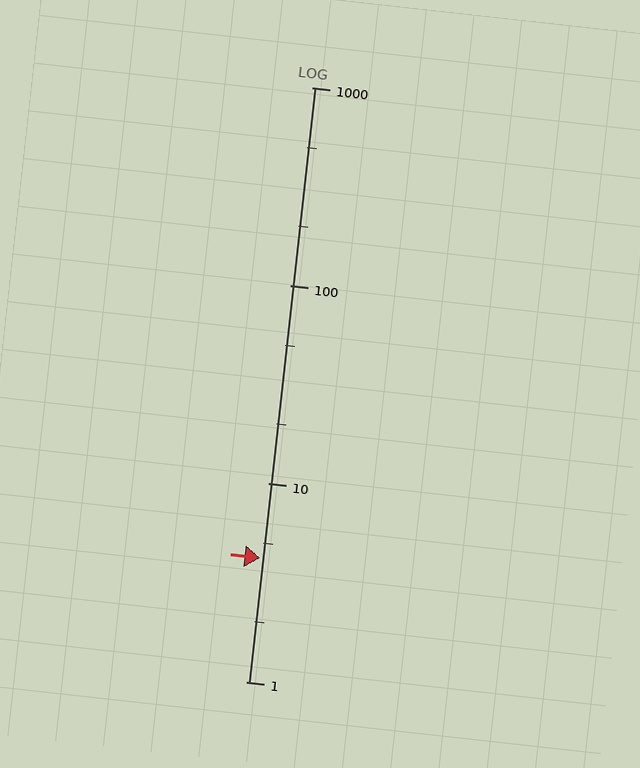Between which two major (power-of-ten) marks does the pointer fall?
The pointer is between 1 and 10.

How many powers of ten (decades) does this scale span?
The scale spans 3 decades, from 1 to 1000.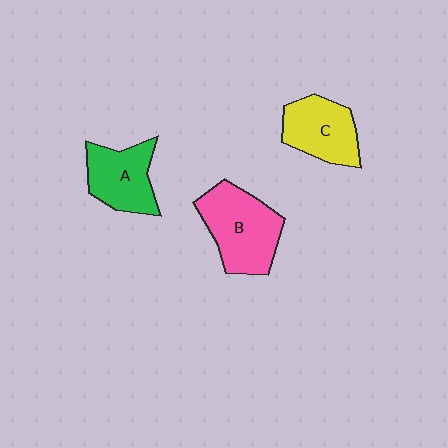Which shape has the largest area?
Shape B (pink).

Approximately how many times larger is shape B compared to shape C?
Approximately 1.3 times.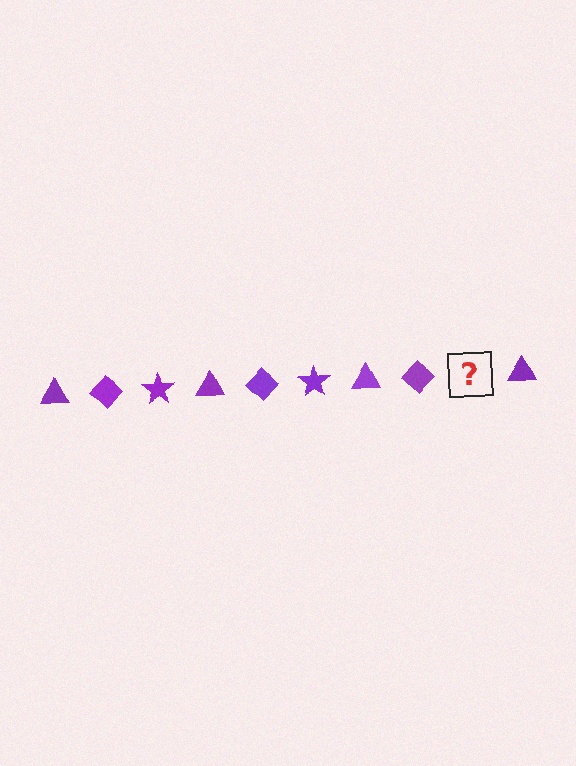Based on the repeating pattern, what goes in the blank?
The blank should be a purple star.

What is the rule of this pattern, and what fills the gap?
The rule is that the pattern cycles through triangle, diamond, star shapes in purple. The gap should be filled with a purple star.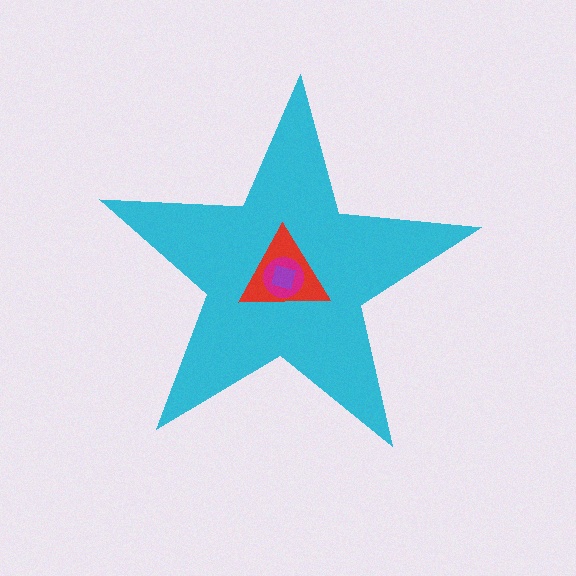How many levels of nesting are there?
4.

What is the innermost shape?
The purple square.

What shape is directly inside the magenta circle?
The purple square.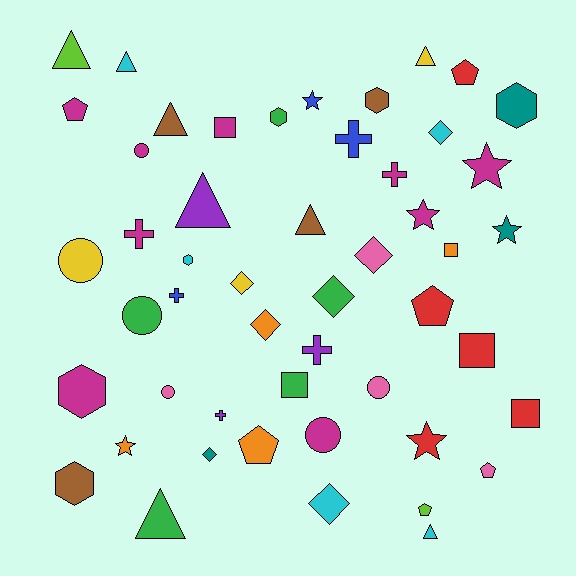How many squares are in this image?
There are 5 squares.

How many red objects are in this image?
There are 5 red objects.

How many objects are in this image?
There are 50 objects.